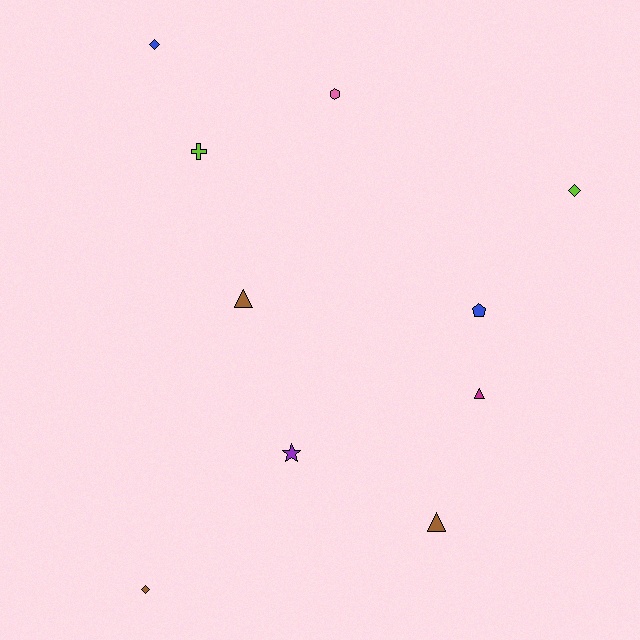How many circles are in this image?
There are no circles.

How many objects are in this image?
There are 10 objects.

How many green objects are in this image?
There are no green objects.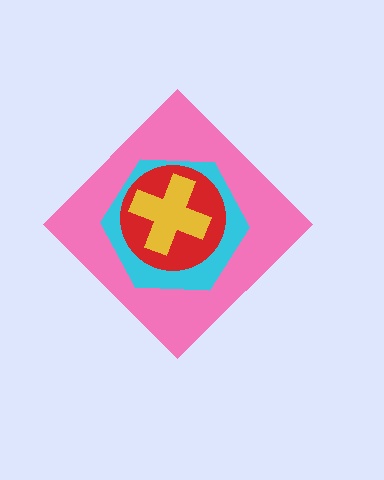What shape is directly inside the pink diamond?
The cyan hexagon.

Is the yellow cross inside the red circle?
Yes.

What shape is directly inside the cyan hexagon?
The red circle.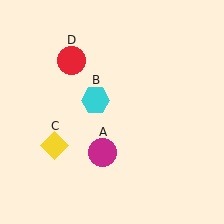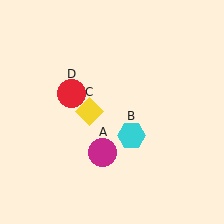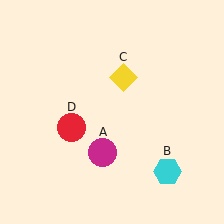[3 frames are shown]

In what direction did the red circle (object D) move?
The red circle (object D) moved down.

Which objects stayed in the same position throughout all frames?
Magenta circle (object A) remained stationary.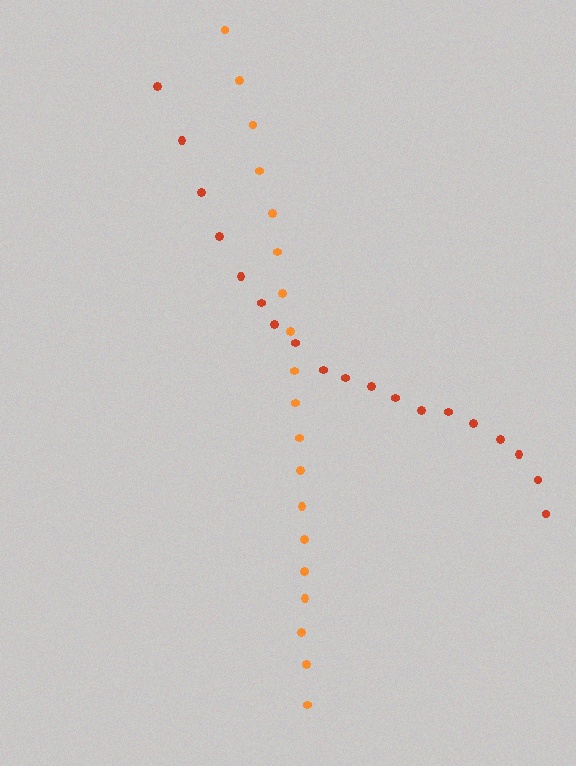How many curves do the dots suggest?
There are 2 distinct paths.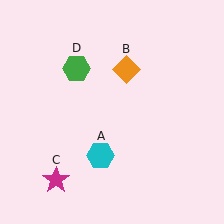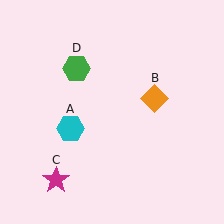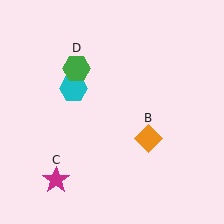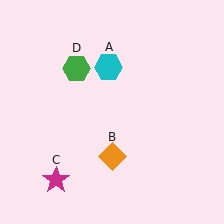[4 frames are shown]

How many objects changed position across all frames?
2 objects changed position: cyan hexagon (object A), orange diamond (object B).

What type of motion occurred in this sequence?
The cyan hexagon (object A), orange diamond (object B) rotated clockwise around the center of the scene.